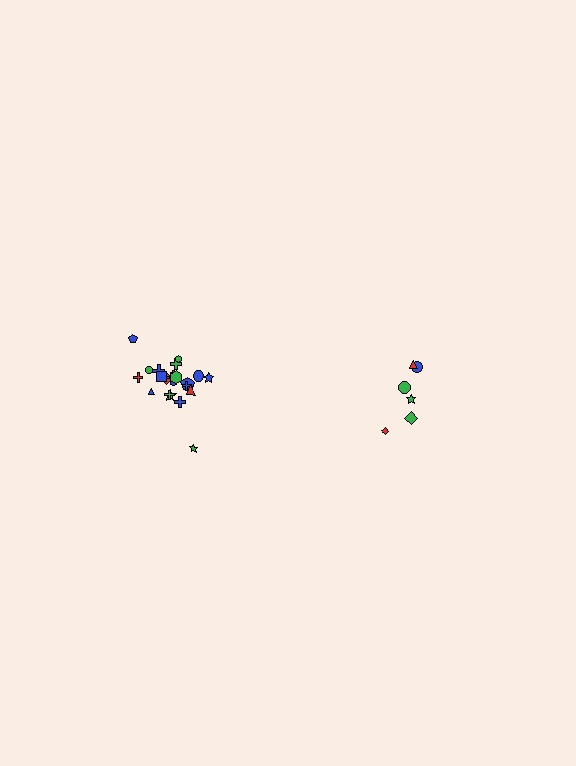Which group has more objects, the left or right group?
The left group.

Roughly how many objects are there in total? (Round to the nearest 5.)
Roughly 30 objects in total.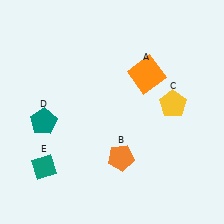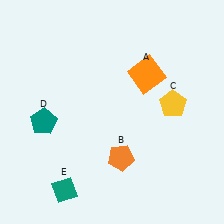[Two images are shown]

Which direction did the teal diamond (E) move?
The teal diamond (E) moved down.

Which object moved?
The teal diamond (E) moved down.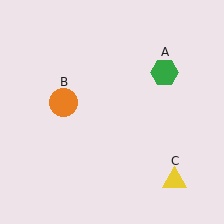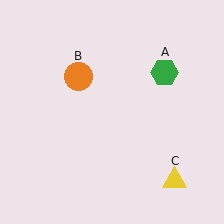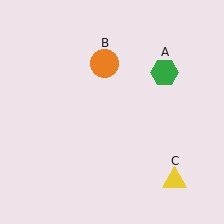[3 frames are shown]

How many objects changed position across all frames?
1 object changed position: orange circle (object B).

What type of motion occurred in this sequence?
The orange circle (object B) rotated clockwise around the center of the scene.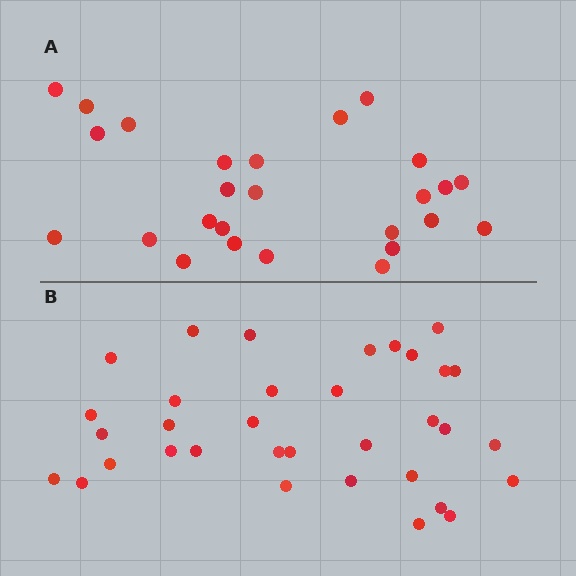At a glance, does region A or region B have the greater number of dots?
Region B (the bottom region) has more dots.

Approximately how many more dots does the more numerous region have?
Region B has roughly 8 or so more dots than region A.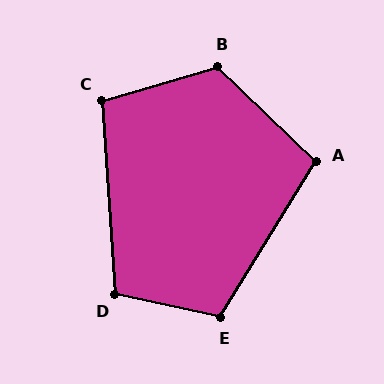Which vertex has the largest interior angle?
B, at approximately 119 degrees.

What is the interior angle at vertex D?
Approximately 106 degrees (obtuse).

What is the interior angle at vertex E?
Approximately 110 degrees (obtuse).